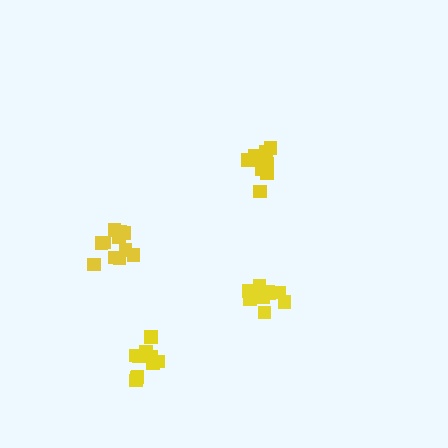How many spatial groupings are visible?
There are 4 spatial groupings.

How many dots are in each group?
Group 1: 11 dots, Group 2: 11 dots, Group 3: 11 dots, Group 4: 8 dots (41 total).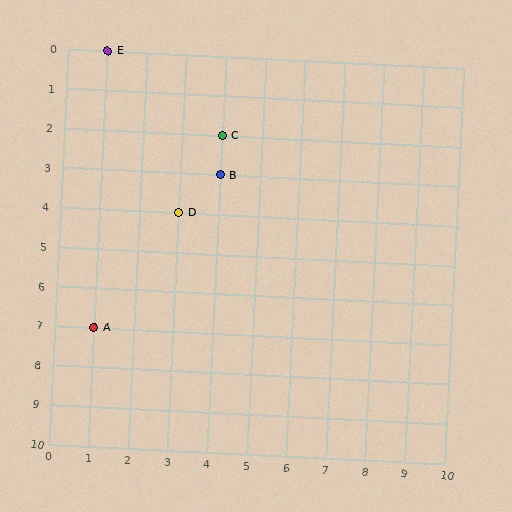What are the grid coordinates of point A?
Point A is at grid coordinates (1, 7).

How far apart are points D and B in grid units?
Points D and B are 1 column and 1 row apart (about 1.4 grid units diagonally).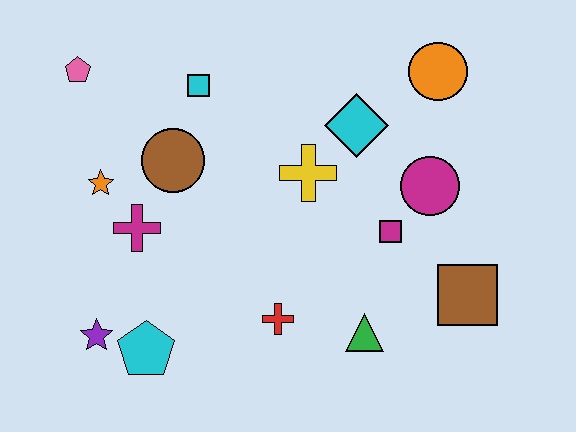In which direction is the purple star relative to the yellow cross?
The purple star is to the left of the yellow cross.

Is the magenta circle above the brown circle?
No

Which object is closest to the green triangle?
The red cross is closest to the green triangle.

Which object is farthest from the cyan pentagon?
The orange circle is farthest from the cyan pentagon.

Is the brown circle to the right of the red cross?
No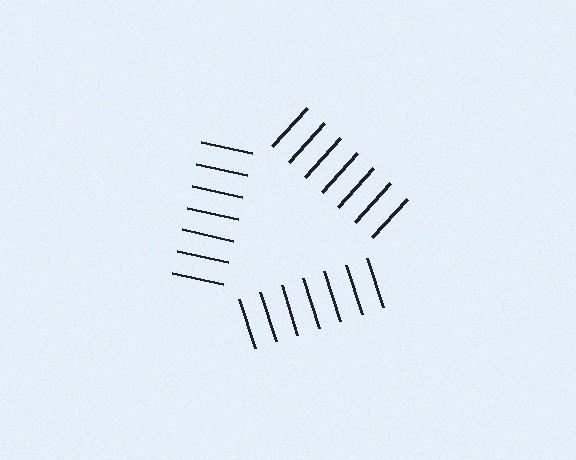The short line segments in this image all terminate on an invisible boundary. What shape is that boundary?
An illusory triangle — the line segments terminate on its edges but no continuous stroke is drawn.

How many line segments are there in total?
21 — 7 along each of the 3 edges.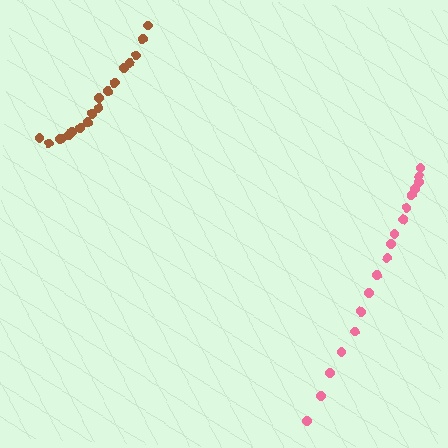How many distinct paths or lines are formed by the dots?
There are 2 distinct paths.